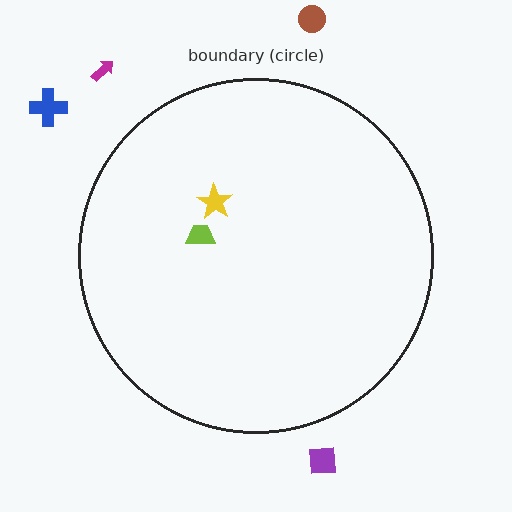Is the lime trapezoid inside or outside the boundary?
Inside.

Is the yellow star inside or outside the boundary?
Inside.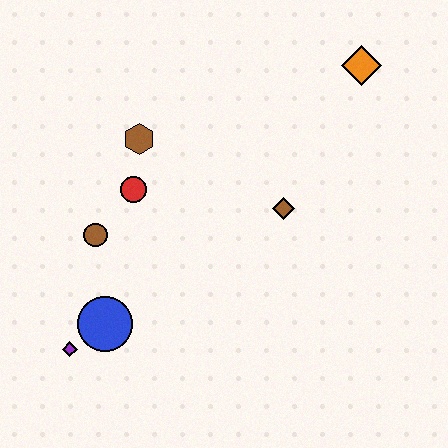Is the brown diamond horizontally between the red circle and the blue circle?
No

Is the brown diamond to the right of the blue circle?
Yes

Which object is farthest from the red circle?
The orange diamond is farthest from the red circle.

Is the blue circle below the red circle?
Yes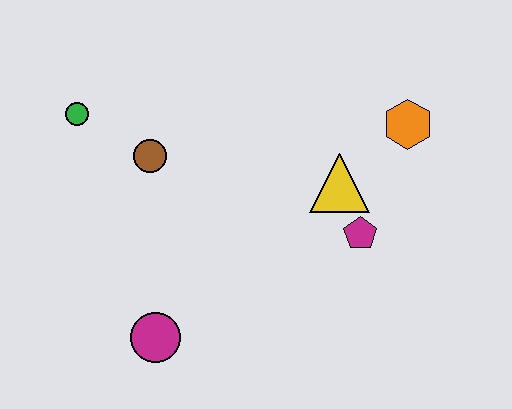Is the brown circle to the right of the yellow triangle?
No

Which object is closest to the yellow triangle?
The magenta pentagon is closest to the yellow triangle.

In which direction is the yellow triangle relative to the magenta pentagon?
The yellow triangle is above the magenta pentagon.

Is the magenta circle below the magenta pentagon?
Yes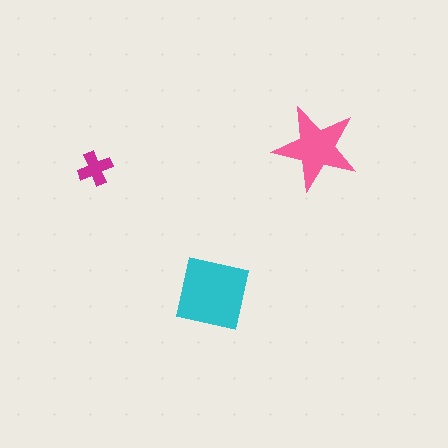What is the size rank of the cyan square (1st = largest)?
1st.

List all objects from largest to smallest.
The cyan square, the pink star, the magenta cross.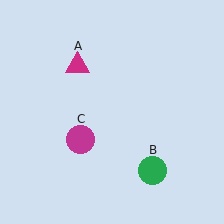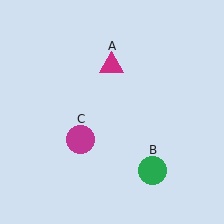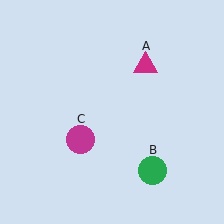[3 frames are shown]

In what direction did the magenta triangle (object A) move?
The magenta triangle (object A) moved right.